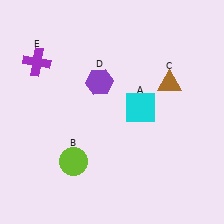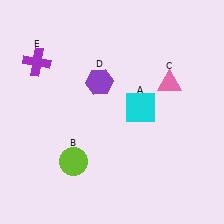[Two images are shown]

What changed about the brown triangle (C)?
In Image 1, C is brown. In Image 2, it changed to pink.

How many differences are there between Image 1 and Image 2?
There is 1 difference between the two images.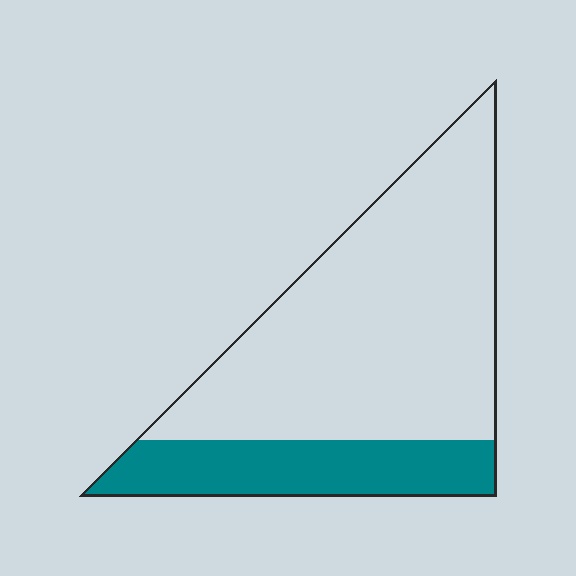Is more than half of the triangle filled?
No.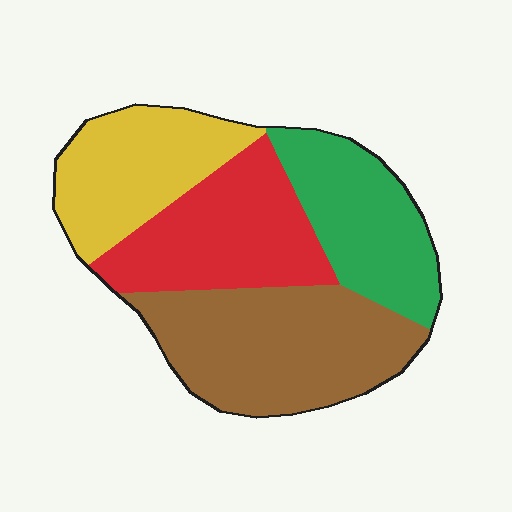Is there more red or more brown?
Brown.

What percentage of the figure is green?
Green takes up less than a quarter of the figure.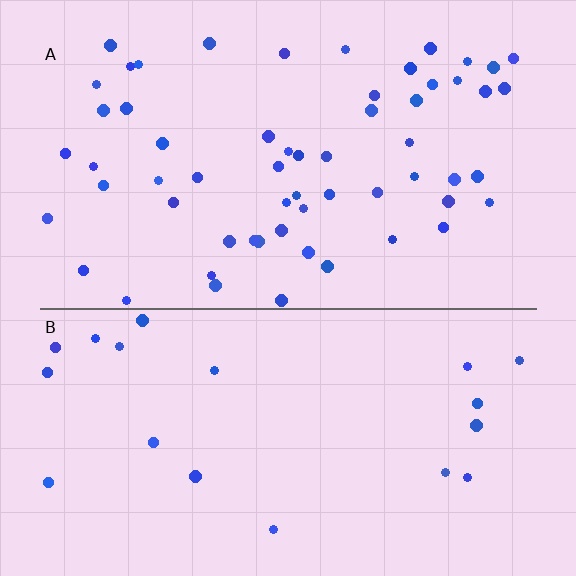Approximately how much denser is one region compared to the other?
Approximately 3.1× — region A over region B.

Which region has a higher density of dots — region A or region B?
A (the top).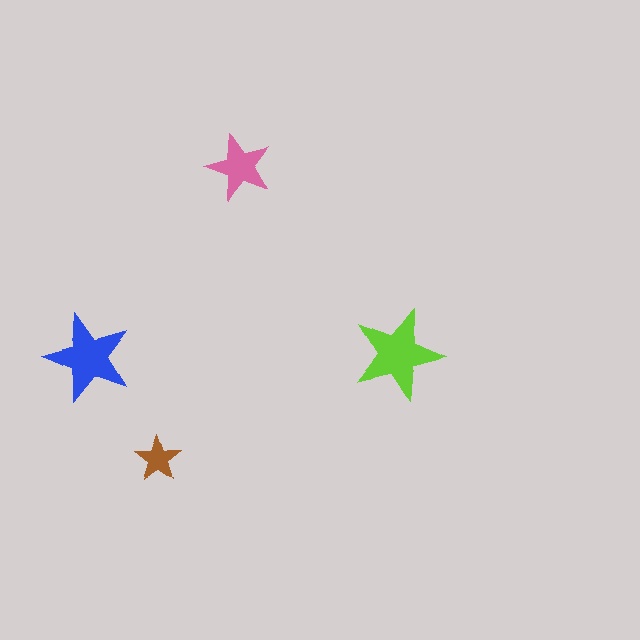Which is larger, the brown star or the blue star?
The blue one.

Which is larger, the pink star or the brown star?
The pink one.